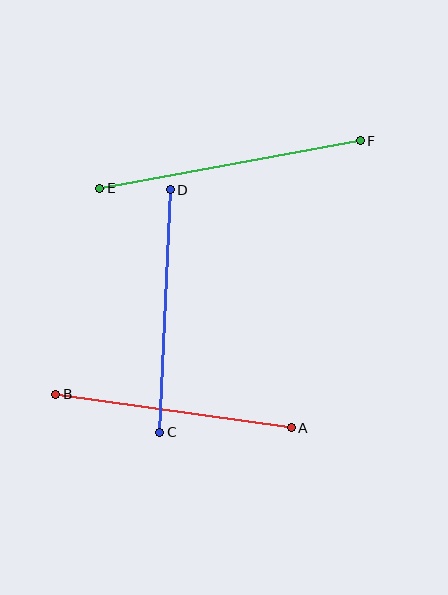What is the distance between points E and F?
The distance is approximately 265 pixels.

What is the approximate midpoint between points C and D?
The midpoint is at approximately (165, 311) pixels.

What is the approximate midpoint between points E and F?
The midpoint is at approximately (230, 165) pixels.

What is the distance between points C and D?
The distance is approximately 242 pixels.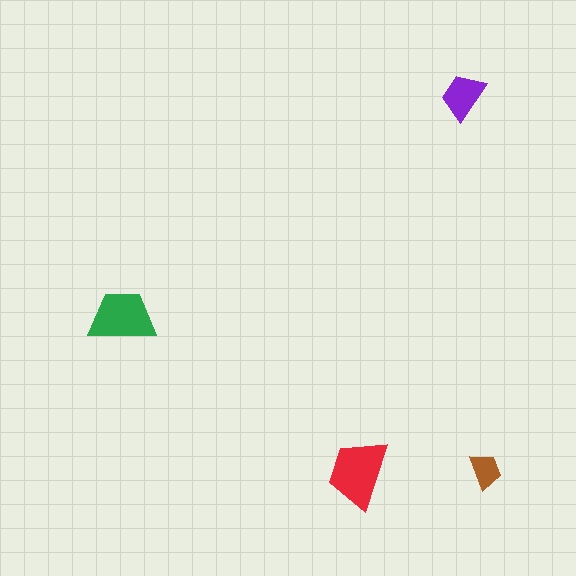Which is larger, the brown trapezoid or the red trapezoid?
The red one.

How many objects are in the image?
There are 4 objects in the image.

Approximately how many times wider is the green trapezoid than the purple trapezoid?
About 1.5 times wider.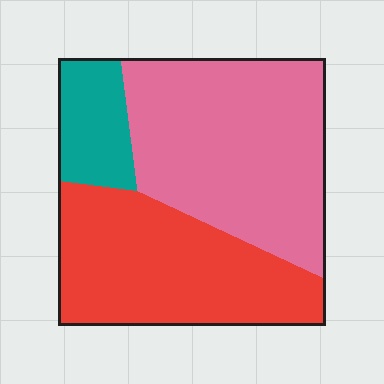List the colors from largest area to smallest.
From largest to smallest: pink, red, teal.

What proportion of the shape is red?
Red takes up about two fifths (2/5) of the shape.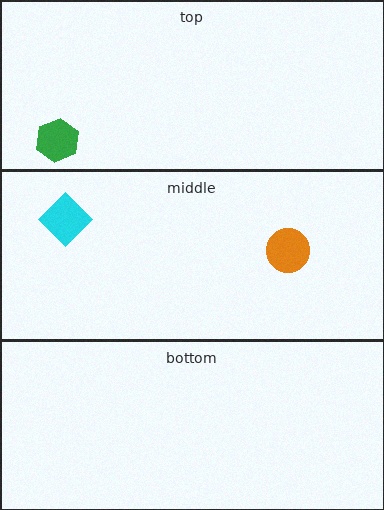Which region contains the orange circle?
The middle region.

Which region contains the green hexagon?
The top region.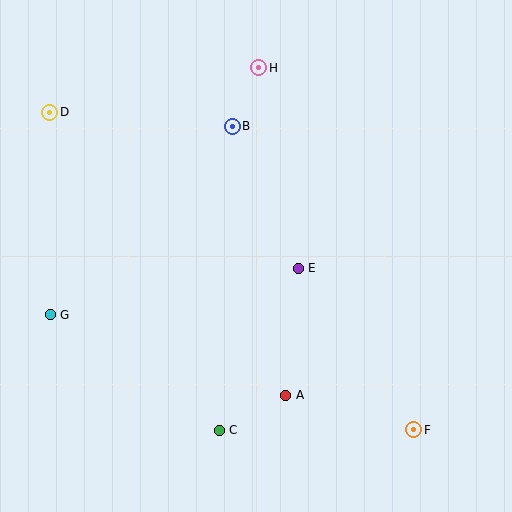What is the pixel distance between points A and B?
The distance between A and B is 274 pixels.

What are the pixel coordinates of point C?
Point C is at (219, 430).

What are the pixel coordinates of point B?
Point B is at (232, 126).